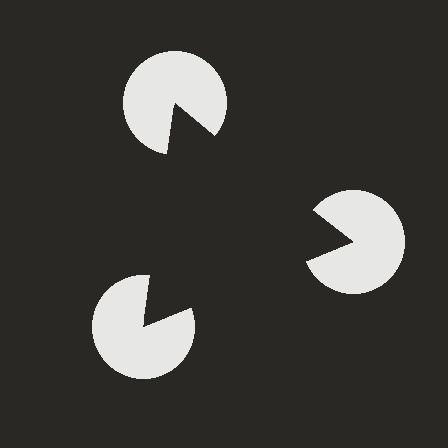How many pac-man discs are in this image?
There are 3 — one at each vertex of the illusory triangle.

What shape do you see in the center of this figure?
An illusory triangle — its edges are inferred from the aligned wedge cuts in the pac-man discs, not physically drawn.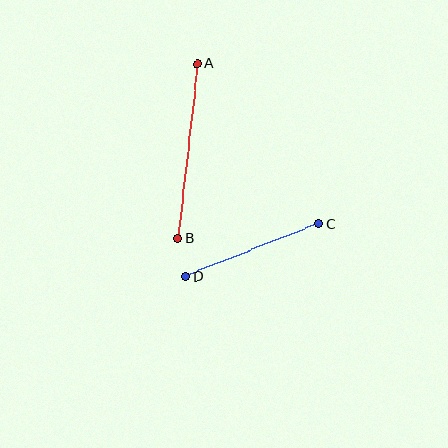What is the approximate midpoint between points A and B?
The midpoint is at approximately (188, 151) pixels.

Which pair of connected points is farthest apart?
Points A and B are farthest apart.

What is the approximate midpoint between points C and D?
The midpoint is at approximately (252, 250) pixels.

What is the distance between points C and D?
The distance is approximately 143 pixels.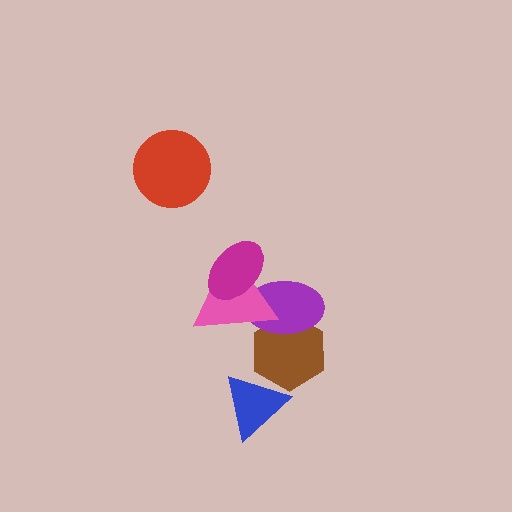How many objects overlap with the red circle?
0 objects overlap with the red circle.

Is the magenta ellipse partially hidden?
No, no other shape covers it.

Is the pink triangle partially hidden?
Yes, it is partially covered by another shape.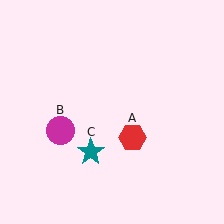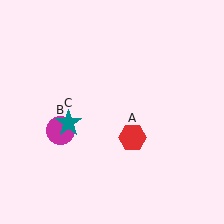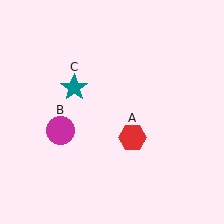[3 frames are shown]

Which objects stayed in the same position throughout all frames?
Red hexagon (object A) and magenta circle (object B) remained stationary.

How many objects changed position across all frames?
1 object changed position: teal star (object C).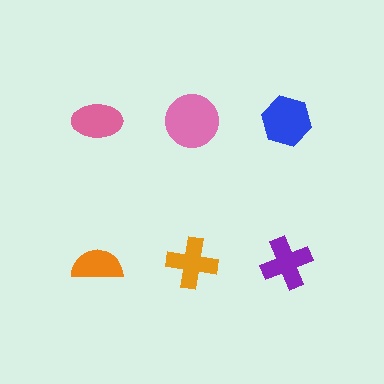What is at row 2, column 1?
An orange semicircle.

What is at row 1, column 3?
A blue hexagon.